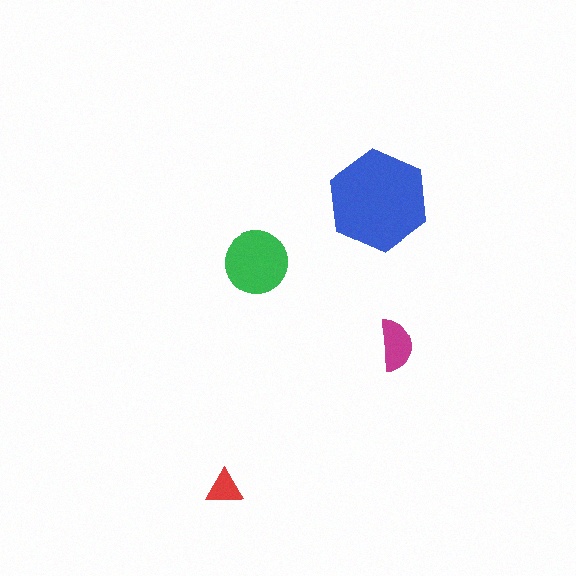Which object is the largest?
The blue hexagon.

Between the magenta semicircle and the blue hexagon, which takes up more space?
The blue hexagon.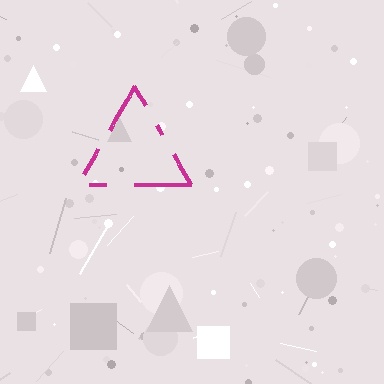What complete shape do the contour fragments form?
The contour fragments form a triangle.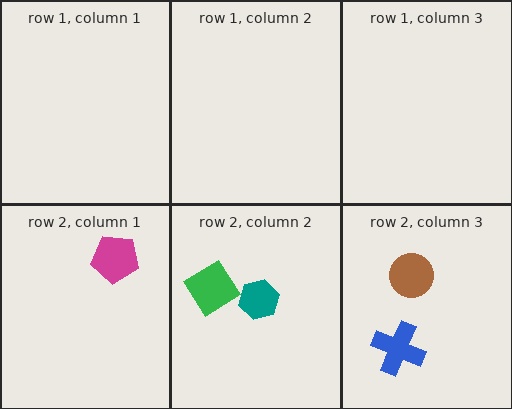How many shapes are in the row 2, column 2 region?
2.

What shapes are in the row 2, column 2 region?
The teal hexagon, the green diamond.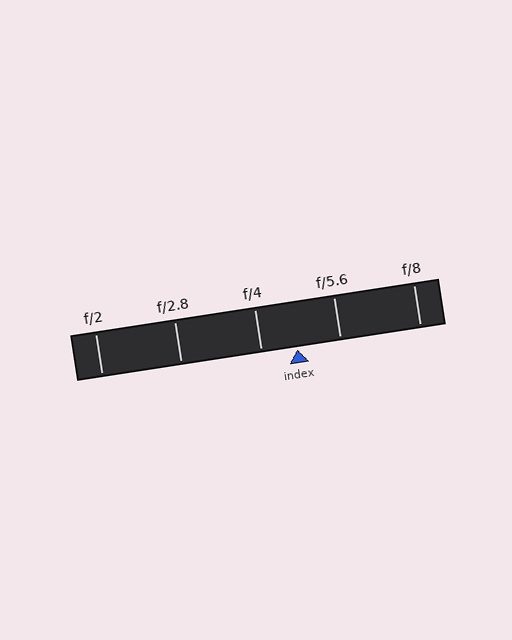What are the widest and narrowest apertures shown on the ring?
The widest aperture shown is f/2 and the narrowest is f/8.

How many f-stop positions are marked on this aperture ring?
There are 5 f-stop positions marked.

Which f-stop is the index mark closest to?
The index mark is closest to f/4.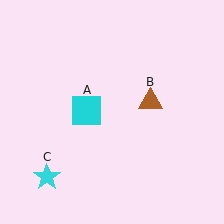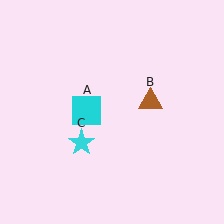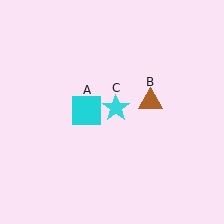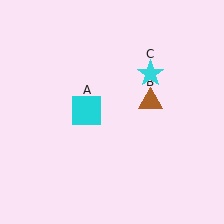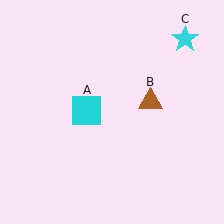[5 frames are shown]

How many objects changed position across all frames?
1 object changed position: cyan star (object C).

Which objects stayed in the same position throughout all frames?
Cyan square (object A) and brown triangle (object B) remained stationary.